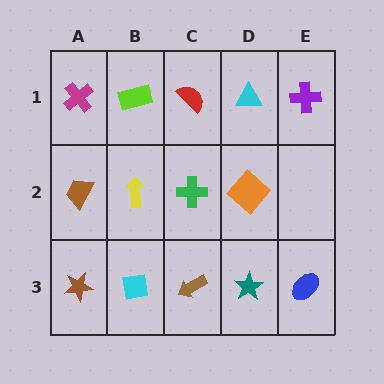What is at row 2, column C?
A green cross.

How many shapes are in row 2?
4 shapes.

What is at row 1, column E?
A purple cross.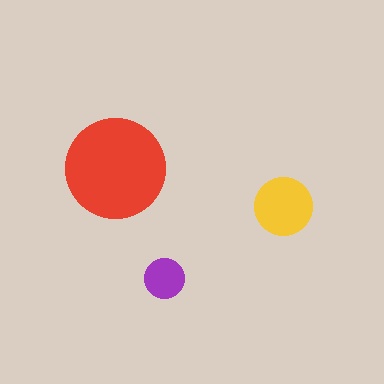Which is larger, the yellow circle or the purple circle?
The yellow one.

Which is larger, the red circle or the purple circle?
The red one.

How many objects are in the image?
There are 3 objects in the image.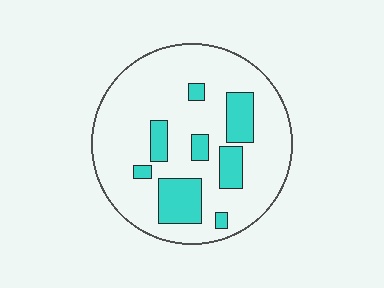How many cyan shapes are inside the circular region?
8.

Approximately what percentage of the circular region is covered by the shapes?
Approximately 20%.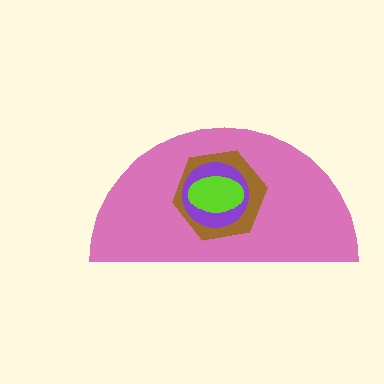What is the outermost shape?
The pink semicircle.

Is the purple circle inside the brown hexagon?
Yes.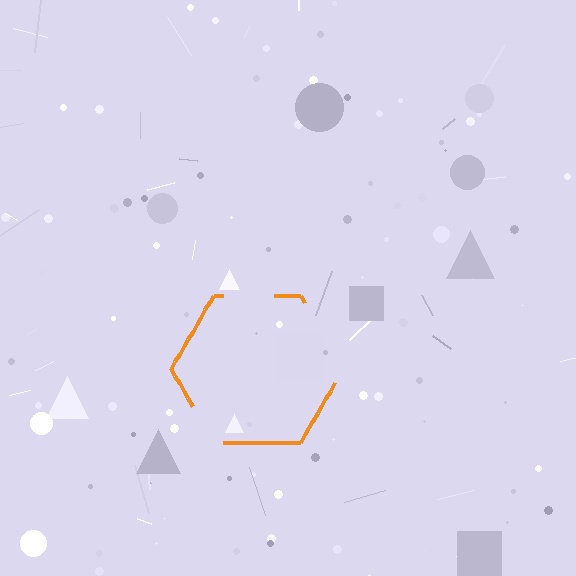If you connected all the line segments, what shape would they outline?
They would outline a hexagon.